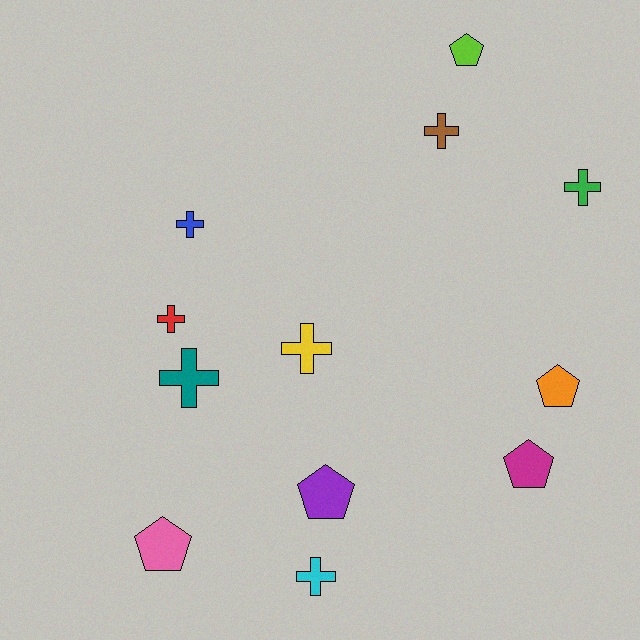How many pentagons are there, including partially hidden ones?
There are 5 pentagons.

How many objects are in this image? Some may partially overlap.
There are 12 objects.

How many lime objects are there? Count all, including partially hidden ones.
There is 1 lime object.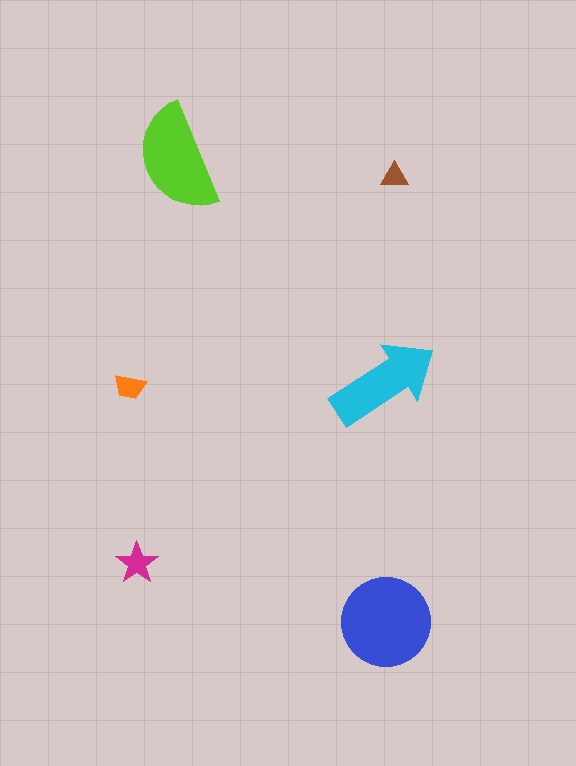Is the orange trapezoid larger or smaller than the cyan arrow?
Smaller.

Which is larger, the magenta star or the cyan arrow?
The cyan arrow.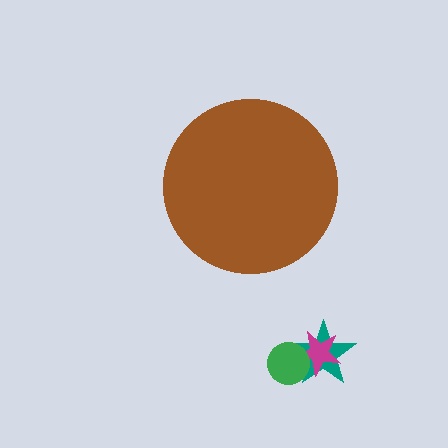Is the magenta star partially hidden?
No, the magenta star is fully visible.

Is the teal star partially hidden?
No, the teal star is fully visible.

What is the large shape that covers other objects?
A brown circle.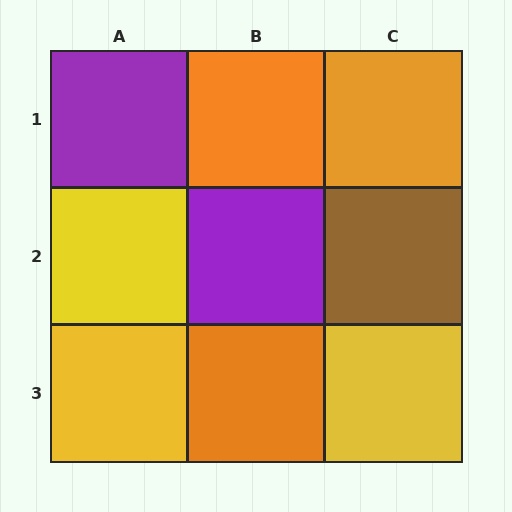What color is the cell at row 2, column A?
Yellow.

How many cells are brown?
1 cell is brown.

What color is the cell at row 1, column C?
Orange.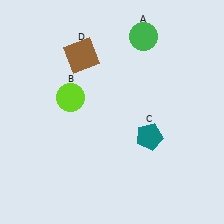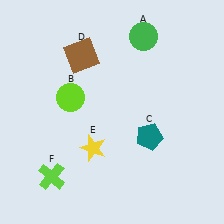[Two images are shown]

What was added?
A yellow star (E), a lime cross (F) were added in Image 2.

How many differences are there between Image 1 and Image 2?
There are 2 differences between the two images.